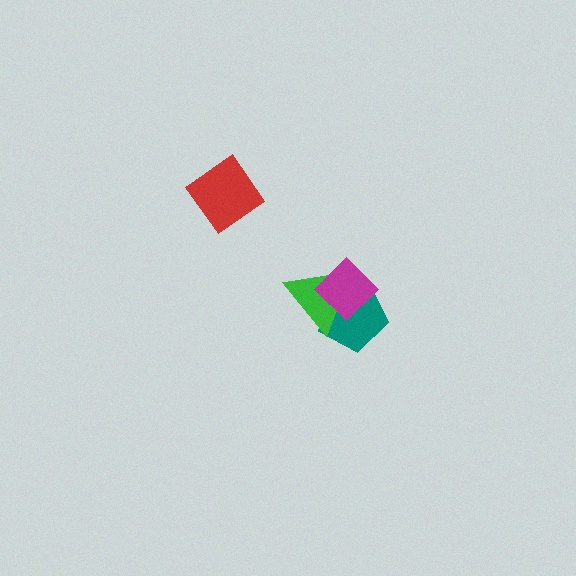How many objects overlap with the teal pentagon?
2 objects overlap with the teal pentagon.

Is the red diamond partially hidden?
No, no other shape covers it.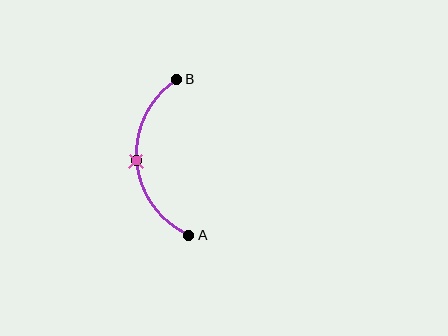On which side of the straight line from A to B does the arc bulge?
The arc bulges to the left of the straight line connecting A and B.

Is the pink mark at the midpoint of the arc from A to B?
Yes. The pink mark lies on the arc at equal arc-length from both A and B — it is the arc midpoint.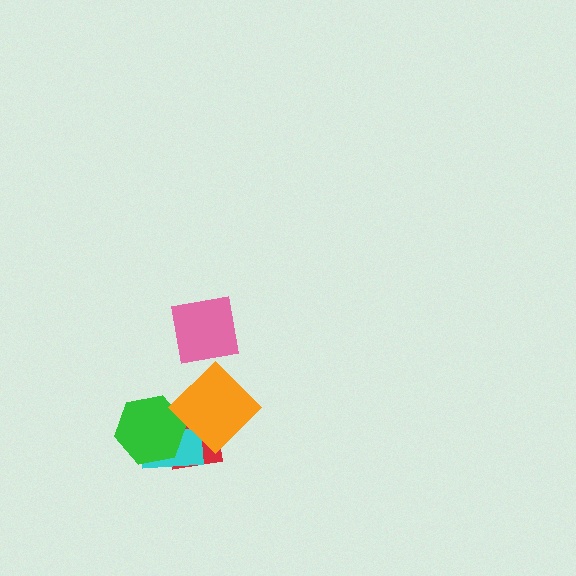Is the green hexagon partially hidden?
Yes, it is partially covered by another shape.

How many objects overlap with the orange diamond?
3 objects overlap with the orange diamond.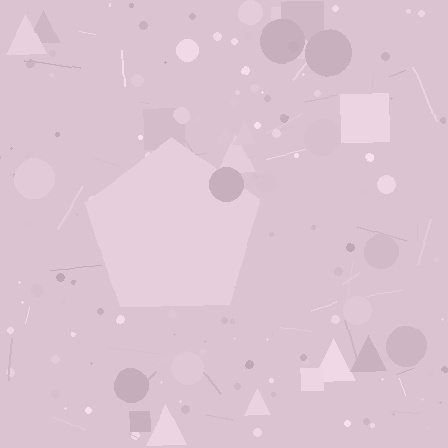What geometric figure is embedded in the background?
A pentagon is embedded in the background.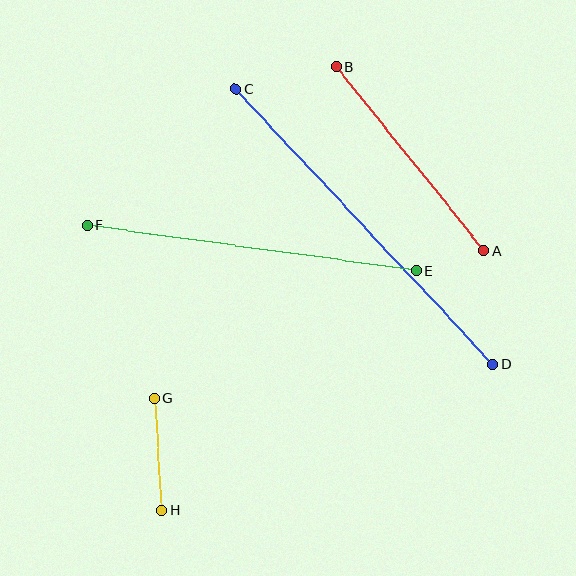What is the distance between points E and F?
The distance is approximately 333 pixels.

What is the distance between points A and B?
The distance is approximately 236 pixels.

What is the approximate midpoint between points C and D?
The midpoint is at approximately (364, 226) pixels.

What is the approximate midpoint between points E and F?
The midpoint is at approximately (252, 248) pixels.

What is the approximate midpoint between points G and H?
The midpoint is at approximately (158, 454) pixels.